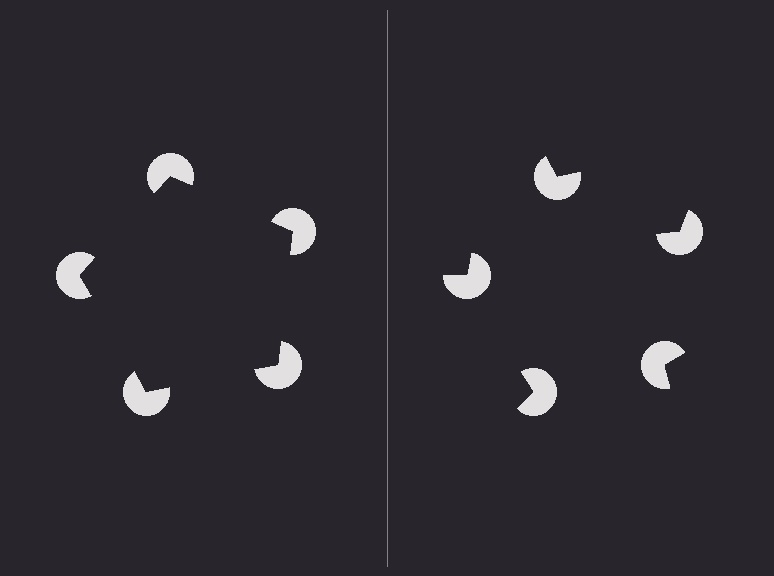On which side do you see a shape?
An illusory pentagon appears on the left side. On the right side the wedge cuts are rotated, so no coherent shape forms.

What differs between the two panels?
The pac-man discs are positioned identically on both sides; only the wedge orientations differ. On the left they align to a pentagon; on the right they are misaligned.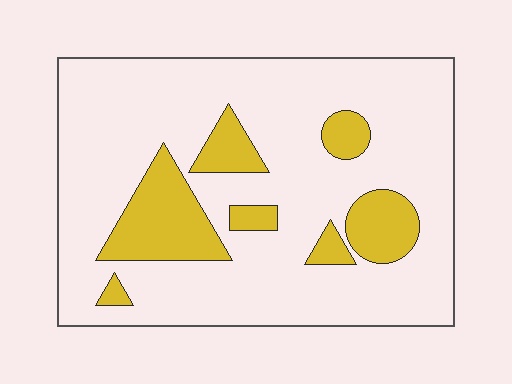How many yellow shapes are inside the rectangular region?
7.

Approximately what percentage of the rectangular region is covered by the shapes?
Approximately 20%.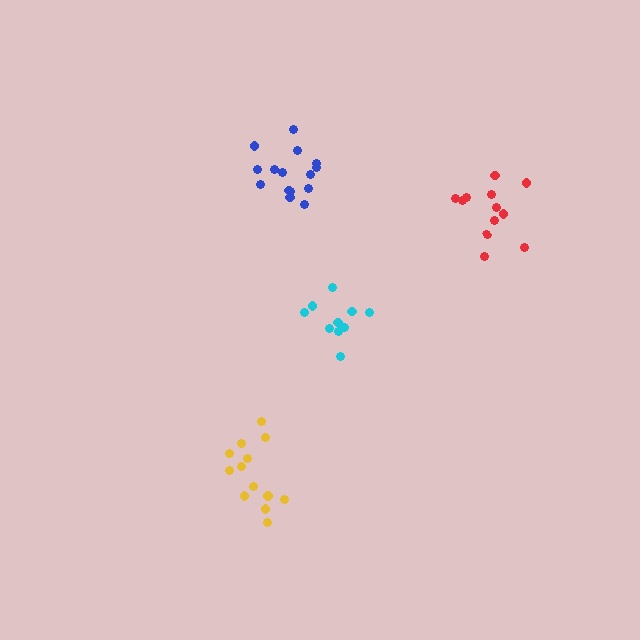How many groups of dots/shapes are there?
There are 4 groups.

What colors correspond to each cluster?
The clusters are colored: yellow, red, cyan, blue.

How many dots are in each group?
Group 1: 13 dots, Group 2: 12 dots, Group 3: 10 dots, Group 4: 15 dots (50 total).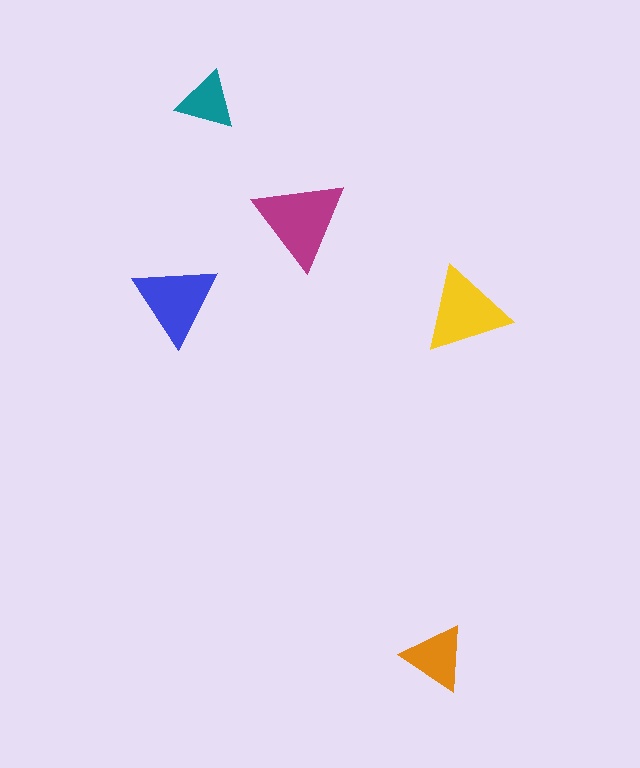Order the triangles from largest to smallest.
the magenta one, the yellow one, the blue one, the orange one, the teal one.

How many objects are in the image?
There are 5 objects in the image.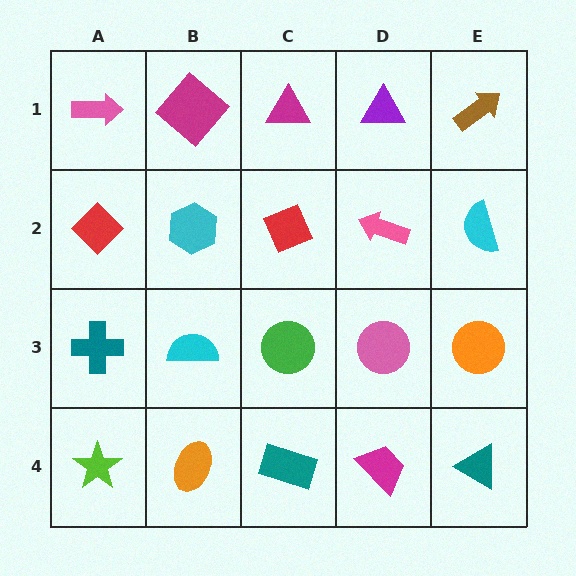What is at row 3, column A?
A teal cross.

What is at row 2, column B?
A cyan hexagon.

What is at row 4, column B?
An orange ellipse.